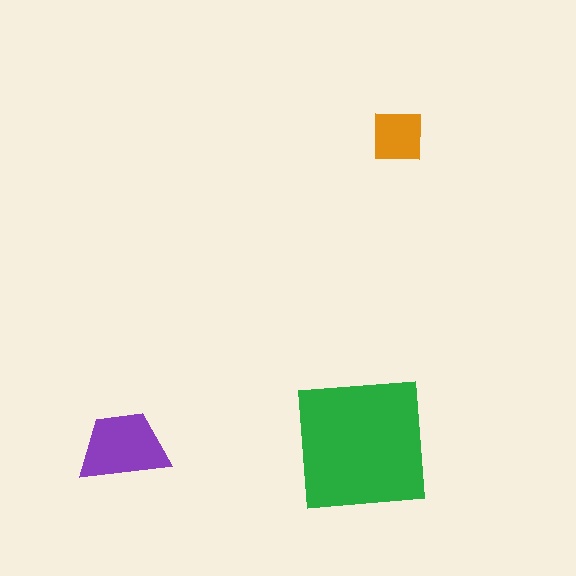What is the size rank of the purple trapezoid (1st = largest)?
2nd.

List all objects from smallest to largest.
The orange square, the purple trapezoid, the green square.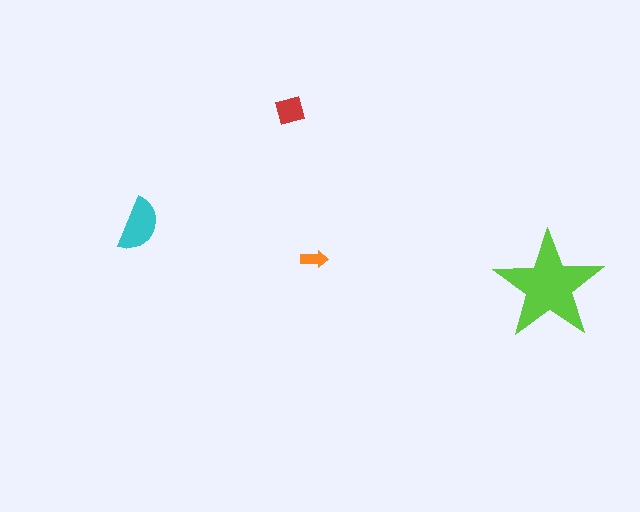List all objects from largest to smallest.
The lime star, the cyan semicircle, the red square, the orange arrow.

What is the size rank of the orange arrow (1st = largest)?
4th.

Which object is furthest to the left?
The cyan semicircle is leftmost.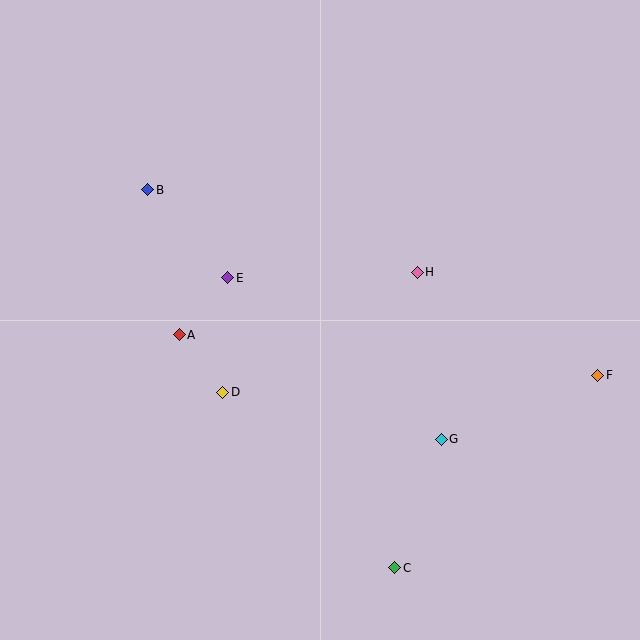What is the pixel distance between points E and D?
The distance between E and D is 115 pixels.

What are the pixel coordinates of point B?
Point B is at (148, 190).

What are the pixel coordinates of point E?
Point E is at (228, 278).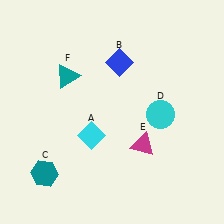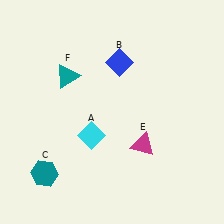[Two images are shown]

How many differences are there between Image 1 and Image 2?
There is 1 difference between the two images.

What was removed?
The cyan circle (D) was removed in Image 2.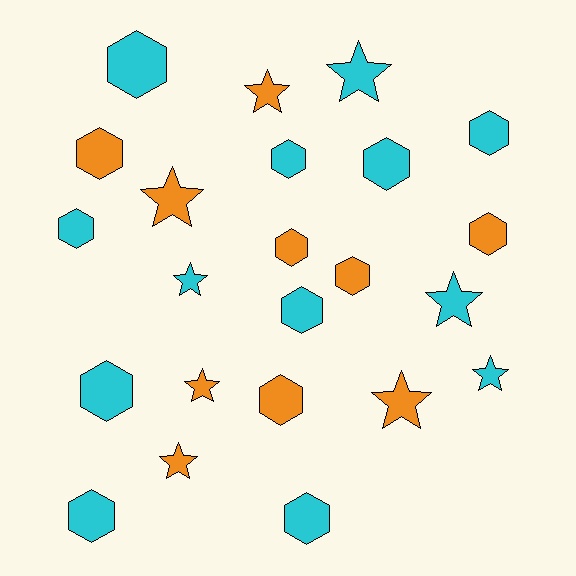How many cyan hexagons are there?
There are 9 cyan hexagons.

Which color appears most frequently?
Cyan, with 13 objects.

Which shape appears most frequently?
Hexagon, with 14 objects.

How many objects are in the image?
There are 23 objects.